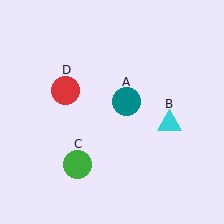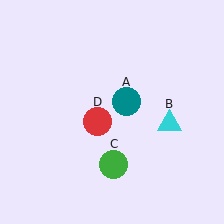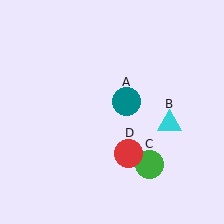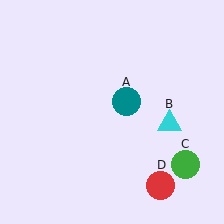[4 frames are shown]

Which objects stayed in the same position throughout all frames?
Teal circle (object A) and cyan triangle (object B) remained stationary.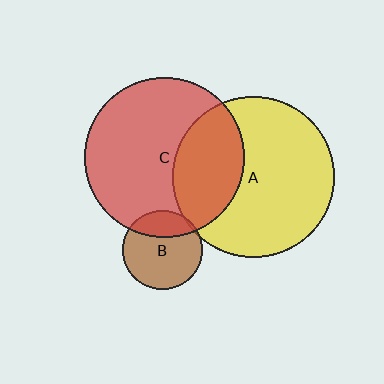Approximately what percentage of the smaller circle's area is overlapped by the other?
Approximately 5%.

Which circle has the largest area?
Circle A (yellow).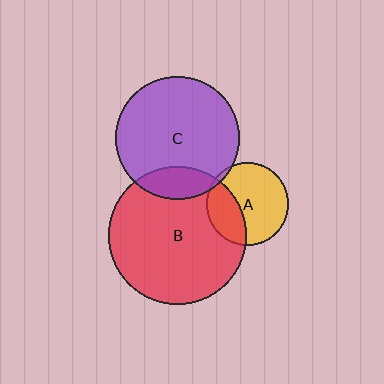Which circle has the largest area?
Circle B (red).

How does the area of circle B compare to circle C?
Approximately 1.3 times.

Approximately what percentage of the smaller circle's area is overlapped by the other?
Approximately 5%.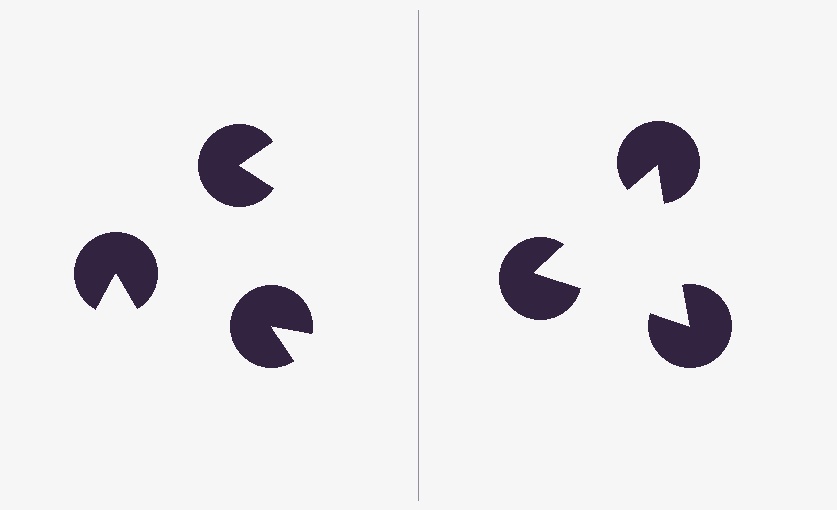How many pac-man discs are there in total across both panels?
6 — 3 on each side.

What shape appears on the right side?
An illusory triangle.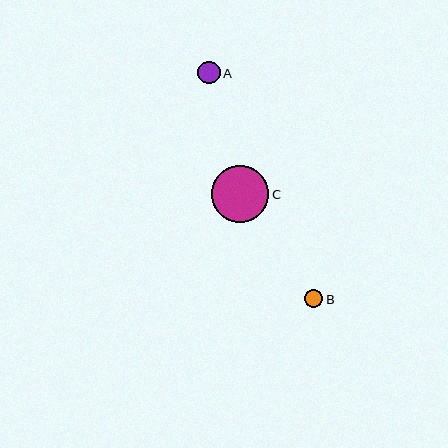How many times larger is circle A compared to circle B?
Circle A is approximately 1.3 times the size of circle B.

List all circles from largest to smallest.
From largest to smallest: C, A, B.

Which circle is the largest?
Circle C is the largest with a size of approximately 57 pixels.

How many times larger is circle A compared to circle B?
Circle A is approximately 1.3 times the size of circle B.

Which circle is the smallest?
Circle B is the smallest with a size of approximately 18 pixels.